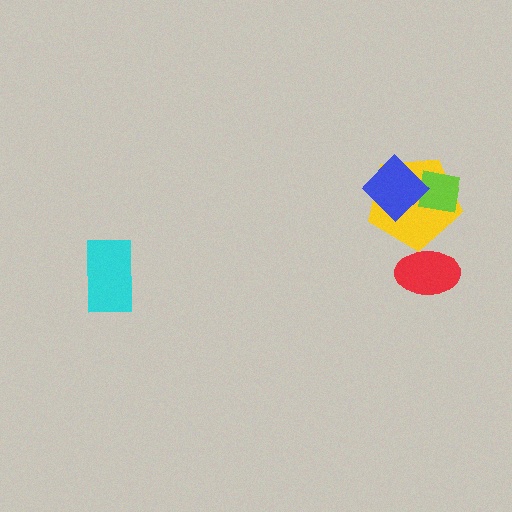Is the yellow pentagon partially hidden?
Yes, it is partially covered by another shape.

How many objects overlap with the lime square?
2 objects overlap with the lime square.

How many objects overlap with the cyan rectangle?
0 objects overlap with the cyan rectangle.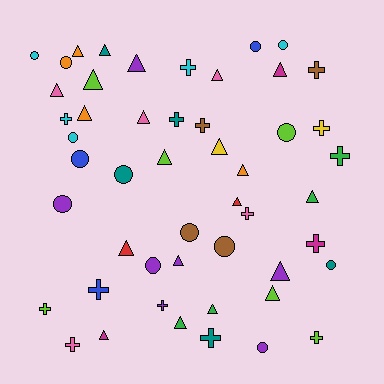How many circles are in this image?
There are 14 circles.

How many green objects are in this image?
There are 4 green objects.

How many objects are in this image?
There are 50 objects.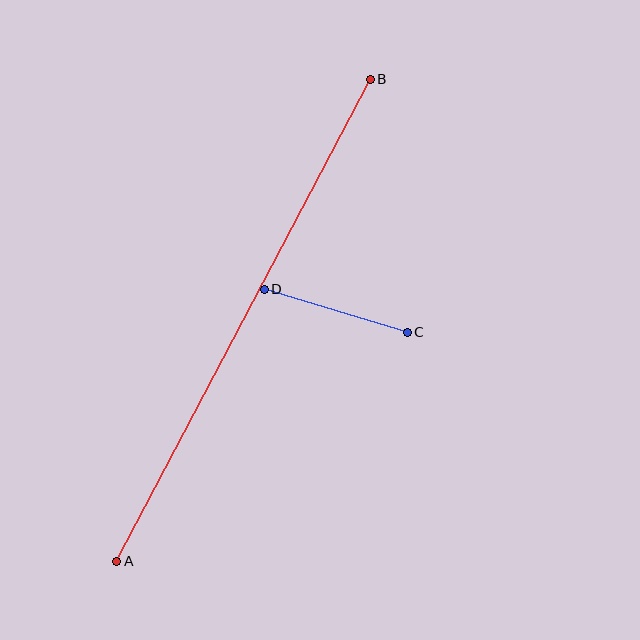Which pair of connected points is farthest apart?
Points A and B are farthest apart.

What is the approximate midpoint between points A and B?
The midpoint is at approximately (244, 320) pixels.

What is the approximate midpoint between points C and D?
The midpoint is at approximately (336, 311) pixels.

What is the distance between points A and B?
The distance is approximately 545 pixels.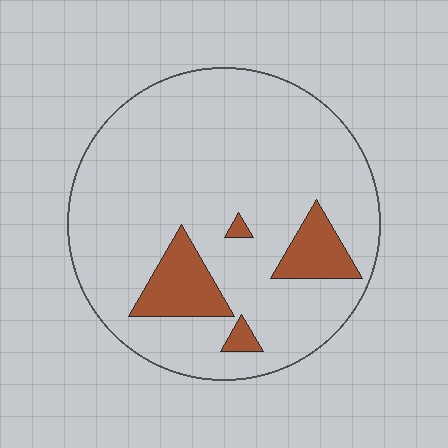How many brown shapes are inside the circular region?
4.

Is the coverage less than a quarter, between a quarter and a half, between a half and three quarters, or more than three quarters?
Less than a quarter.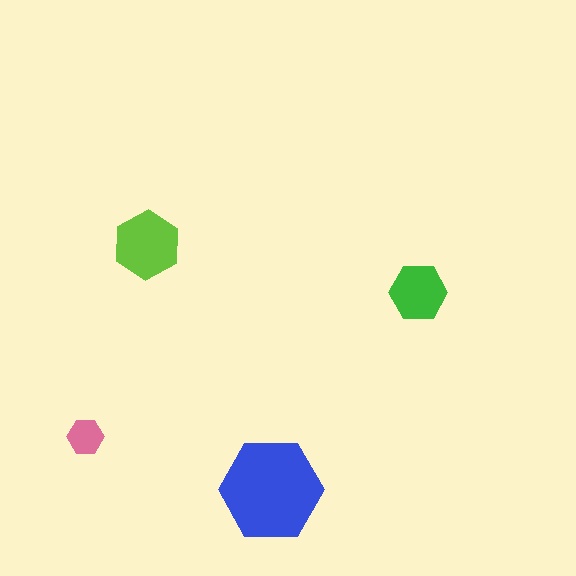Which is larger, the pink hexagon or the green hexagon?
The green one.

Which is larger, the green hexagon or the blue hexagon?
The blue one.